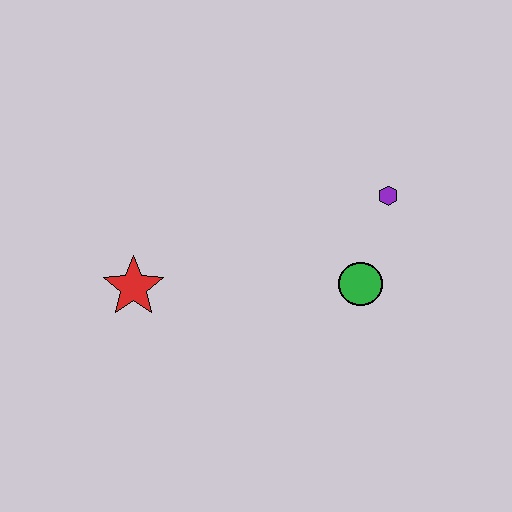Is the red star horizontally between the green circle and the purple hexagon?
No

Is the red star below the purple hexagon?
Yes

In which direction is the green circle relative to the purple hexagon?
The green circle is below the purple hexagon.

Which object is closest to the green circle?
The purple hexagon is closest to the green circle.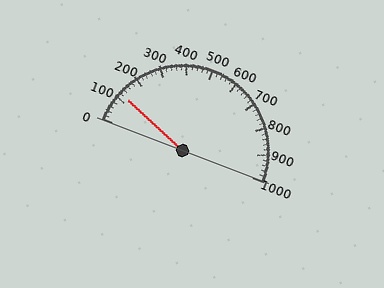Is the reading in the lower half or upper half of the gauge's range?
The reading is in the lower half of the range (0 to 1000).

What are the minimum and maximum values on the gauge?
The gauge ranges from 0 to 1000.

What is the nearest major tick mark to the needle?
The nearest major tick mark is 100.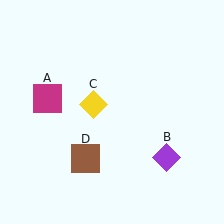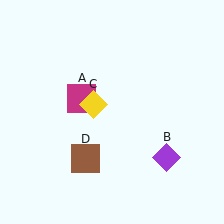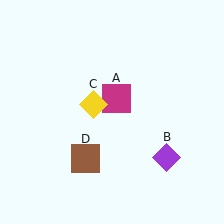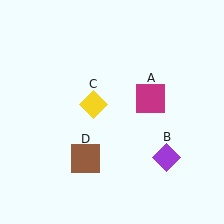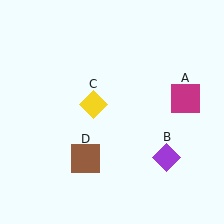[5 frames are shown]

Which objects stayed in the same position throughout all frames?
Purple diamond (object B) and yellow diamond (object C) and brown square (object D) remained stationary.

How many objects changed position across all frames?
1 object changed position: magenta square (object A).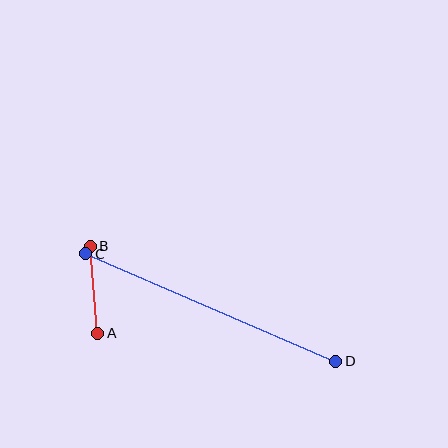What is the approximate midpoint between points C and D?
The midpoint is at approximately (211, 307) pixels.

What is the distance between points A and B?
The distance is approximately 87 pixels.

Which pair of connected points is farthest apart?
Points C and D are farthest apart.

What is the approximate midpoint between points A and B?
The midpoint is at approximately (94, 290) pixels.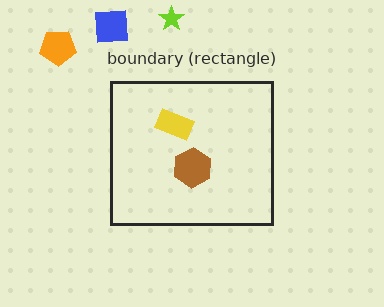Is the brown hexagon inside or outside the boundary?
Inside.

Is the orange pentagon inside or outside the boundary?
Outside.